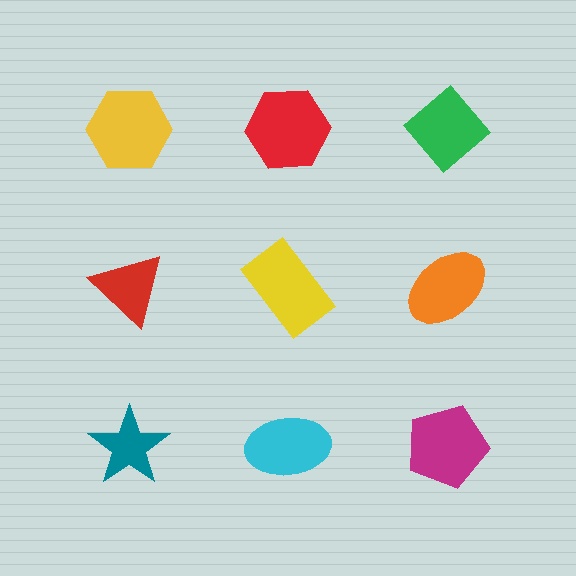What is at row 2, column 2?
A yellow rectangle.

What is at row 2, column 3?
An orange ellipse.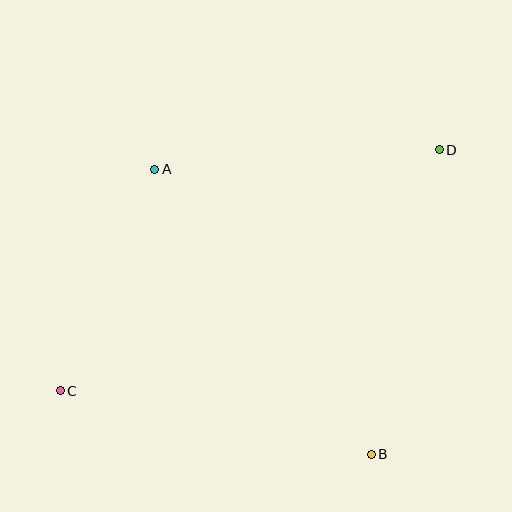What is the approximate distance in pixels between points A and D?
The distance between A and D is approximately 285 pixels.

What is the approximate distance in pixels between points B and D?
The distance between B and D is approximately 312 pixels.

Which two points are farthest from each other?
Points C and D are farthest from each other.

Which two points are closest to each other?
Points A and C are closest to each other.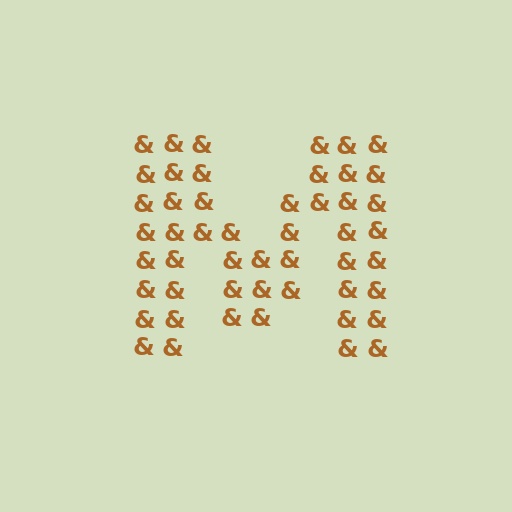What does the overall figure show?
The overall figure shows the letter M.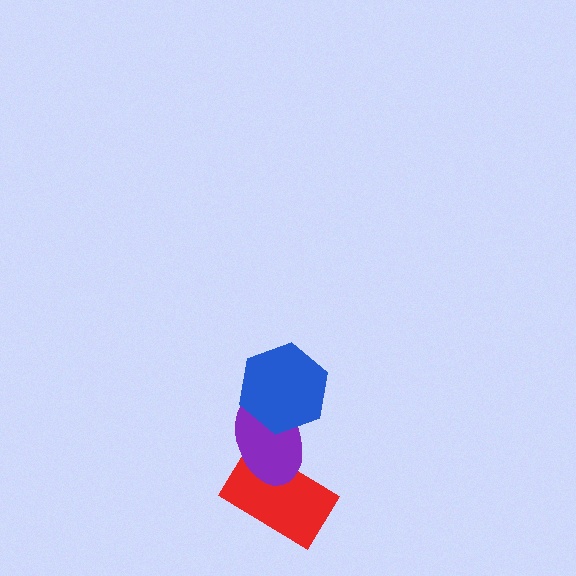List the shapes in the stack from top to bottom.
From top to bottom: the blue hexagon, the purple ellipse, the red rectangle.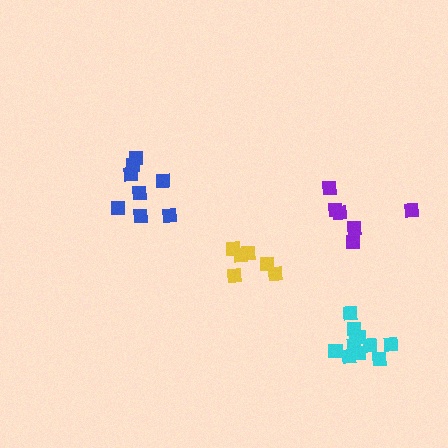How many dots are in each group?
Group 1: 6 dots, Group 2: 6 dots, Group 3: 11 dots, Group 4: 8 dots (31 total).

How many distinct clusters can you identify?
There are 4 distinct clusters.